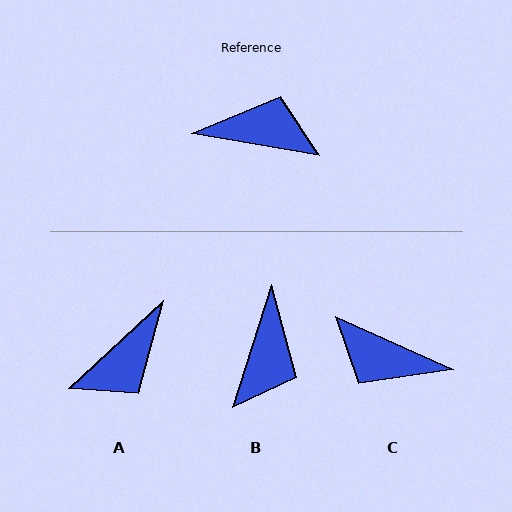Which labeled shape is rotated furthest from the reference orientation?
C, about 165 degrees away.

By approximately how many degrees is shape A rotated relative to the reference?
Approximately 128 degrees clockwise.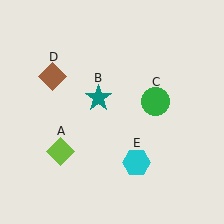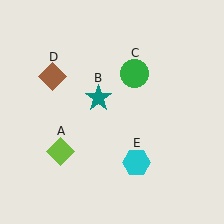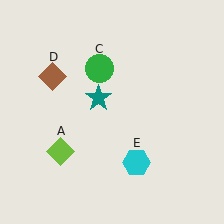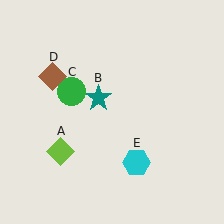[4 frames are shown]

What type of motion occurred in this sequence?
The green circle (object C) rotated counterclockwise around the center of the scene.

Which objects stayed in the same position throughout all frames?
Lime diamond (object A) and teal star (object B) and brown diamond (object D) and cyan hexagon (object E) remained stationary.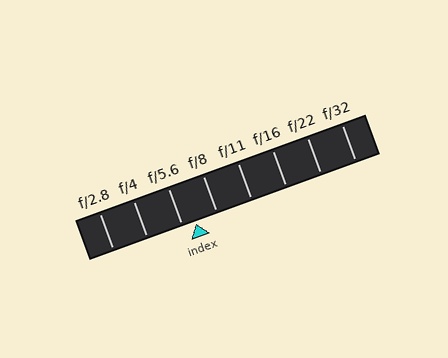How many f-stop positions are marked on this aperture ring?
There are 8 f-stop positions marked.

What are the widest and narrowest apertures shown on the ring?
The widest aperture shown is f/2.8 and the narrowest is f/32.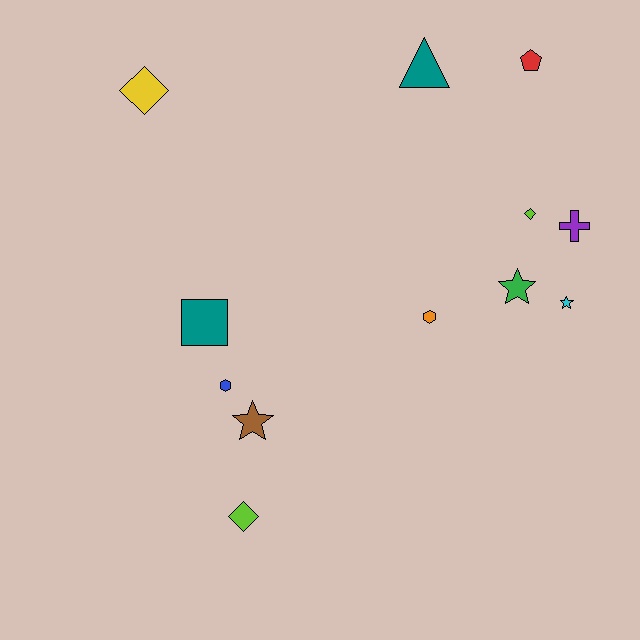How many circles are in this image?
There are no circles.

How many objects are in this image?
There are 12 objects.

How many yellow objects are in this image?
There is 1 yellow object.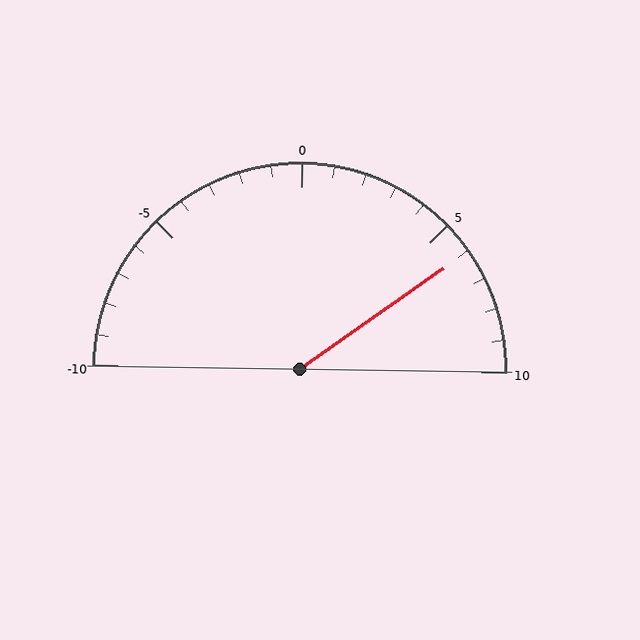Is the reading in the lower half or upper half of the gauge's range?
The reading is in the upper half of the range (-10 to 10).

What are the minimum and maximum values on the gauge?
The gauge ranges from -10 to 10.